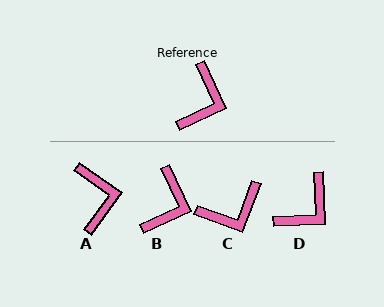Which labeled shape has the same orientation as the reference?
B.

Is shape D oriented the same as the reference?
No, it is off by about 23 degrees.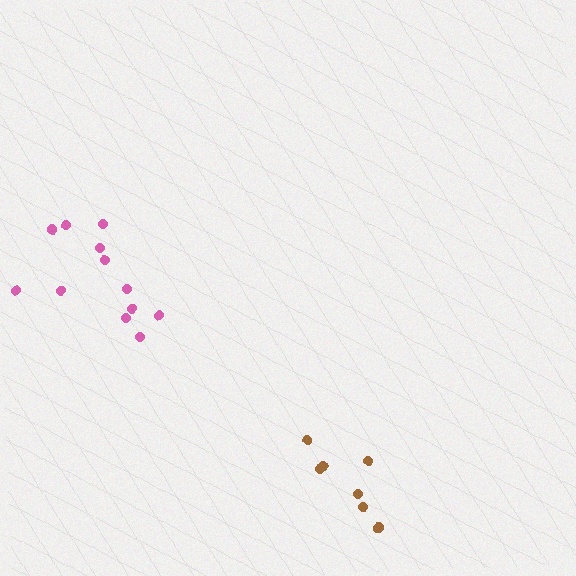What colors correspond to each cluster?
The clusters are colored: brown, pink.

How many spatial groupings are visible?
There are 2 spatial groupings.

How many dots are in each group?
Group 1: 7 dots, Group 2: 12 dots (19 total).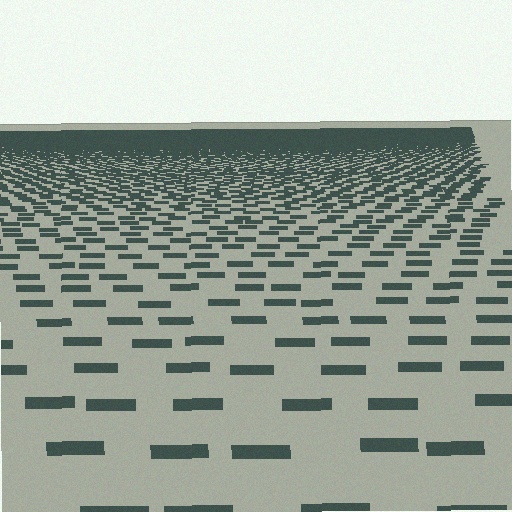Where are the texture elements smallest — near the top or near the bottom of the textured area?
Near the top.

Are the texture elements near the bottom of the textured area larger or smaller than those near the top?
Larger. Near the bottom, elements are closer to the viewer and appear at a bigger on-screen size.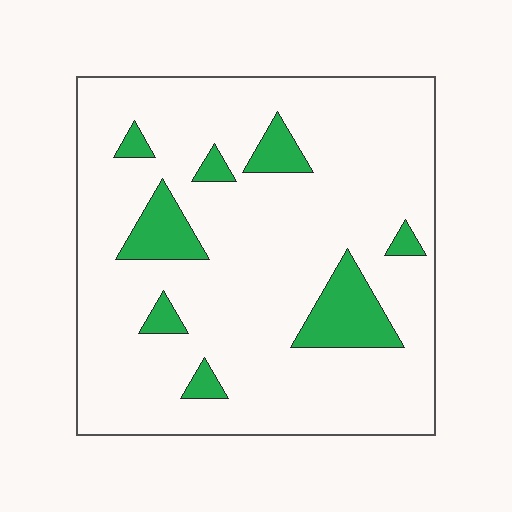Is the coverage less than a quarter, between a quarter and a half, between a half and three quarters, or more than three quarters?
Less than a quarter.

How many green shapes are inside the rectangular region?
8.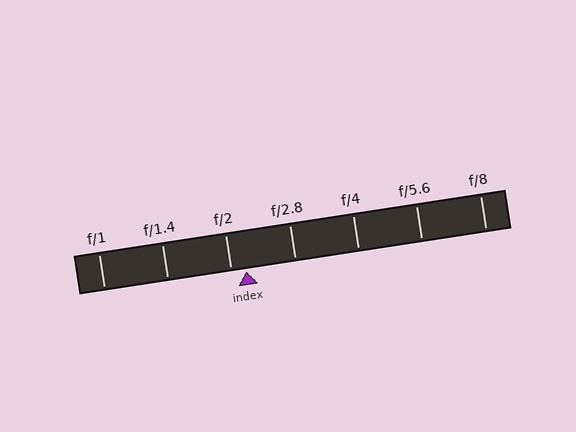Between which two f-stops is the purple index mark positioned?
The index mark is between f/2 and f/2.8.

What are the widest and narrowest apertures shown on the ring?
The widest aperture shown is f/1 and the narrowest is f/8.